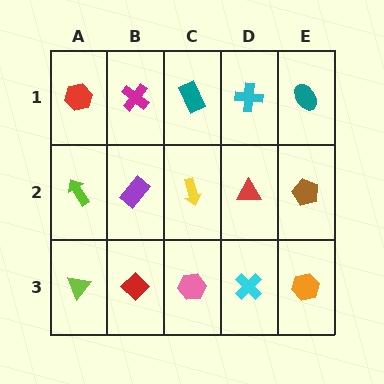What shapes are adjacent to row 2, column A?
A red hexagon (row 1, column A), a lime triangle (row 3, column A), a purple rectangle (row 2, column B).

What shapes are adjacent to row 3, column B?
A purple rectangle (row 2, column B), a lime triangle (row 3, column A), a pink hexagon (row 3, column C).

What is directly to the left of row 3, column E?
A cyan cross.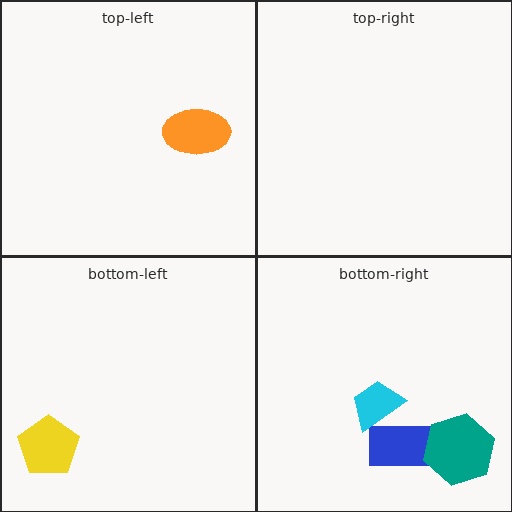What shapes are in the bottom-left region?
The yellow pentagon.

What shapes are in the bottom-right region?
The blue rectangle, the cyan trapezoid, the teal hexagon.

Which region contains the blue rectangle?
The bottom-right region.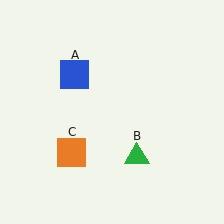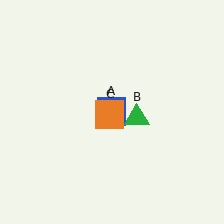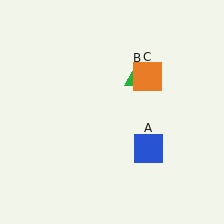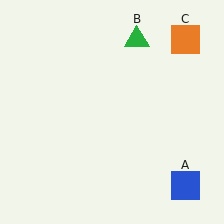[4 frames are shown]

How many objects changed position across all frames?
3 objects changed position: blue square (object A), green triangle (object B), orange square (object C).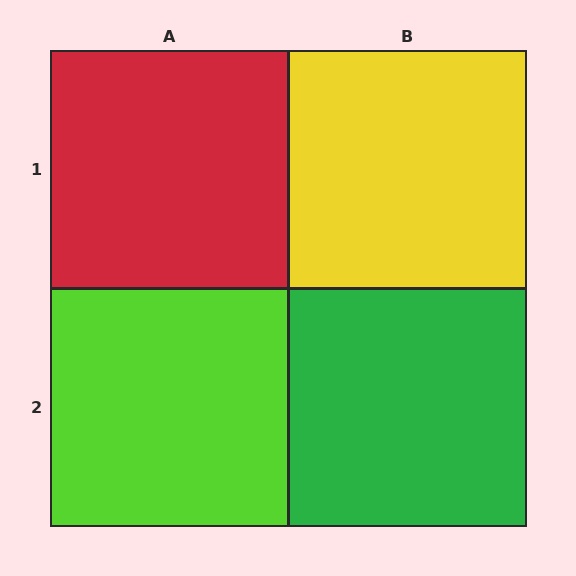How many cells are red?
1 cell is red.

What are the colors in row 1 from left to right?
Red, yellow.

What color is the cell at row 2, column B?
Green.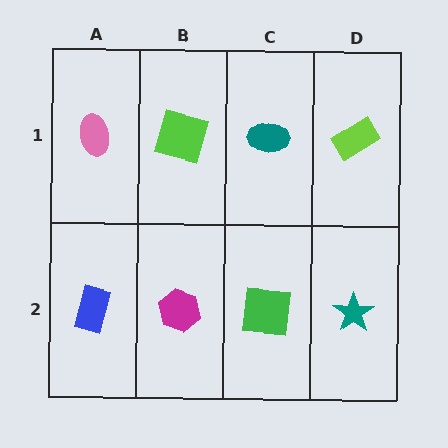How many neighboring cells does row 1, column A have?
2.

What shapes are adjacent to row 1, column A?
A blue rectangle (row 2, column A), a lime square (row 1, column B).